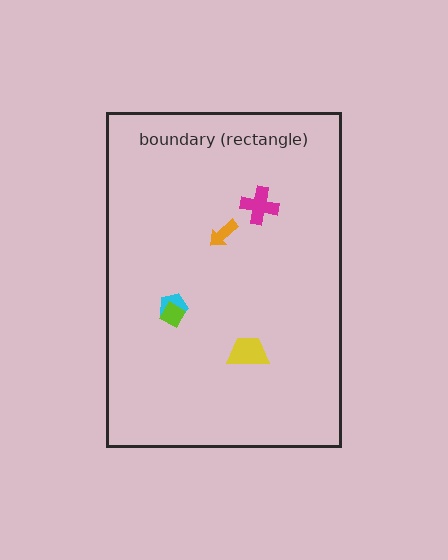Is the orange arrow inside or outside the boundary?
Inside.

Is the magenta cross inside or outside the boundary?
Inside.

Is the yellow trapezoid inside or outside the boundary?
Inside.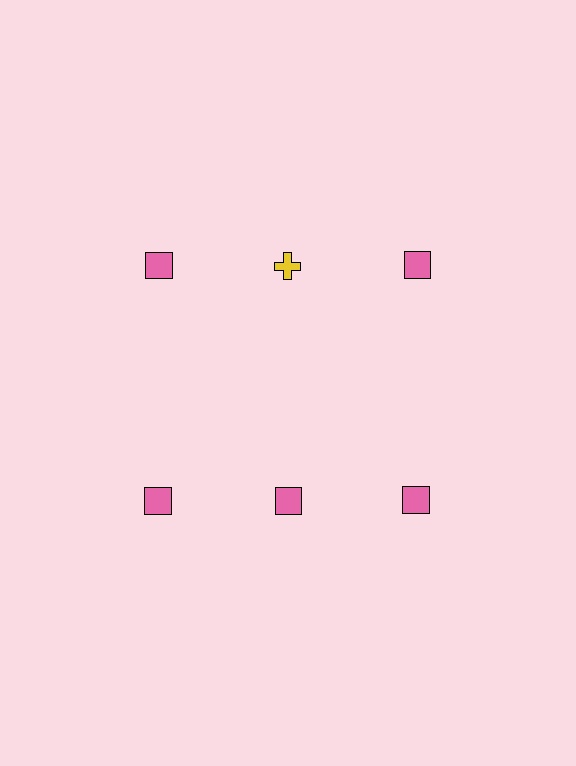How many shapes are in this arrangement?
There are 6 shapes arranged in a grid pattern.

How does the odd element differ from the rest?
It differs in both color (yellow instead of pink) and shape (cross instead of square).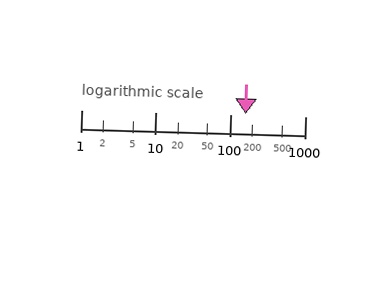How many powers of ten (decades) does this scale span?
The scale spans 3 decades, from 1 to 1000.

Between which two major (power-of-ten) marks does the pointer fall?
The pointer is between 100 and 1000.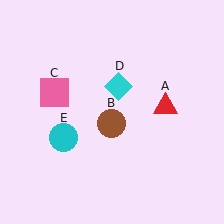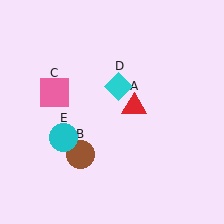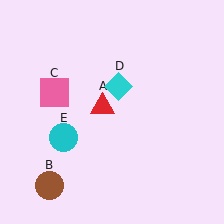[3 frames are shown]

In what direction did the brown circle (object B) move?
The brown circle (object B) moved down and to the left.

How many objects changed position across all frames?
2 objects changed position: red triangle (object A), brown circle (object B).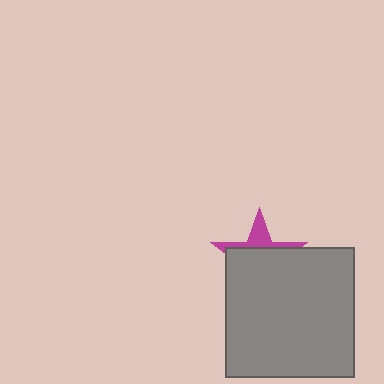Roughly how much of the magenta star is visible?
A small part of it is visible (roughly 32%).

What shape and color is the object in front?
The object in front is a gray square.